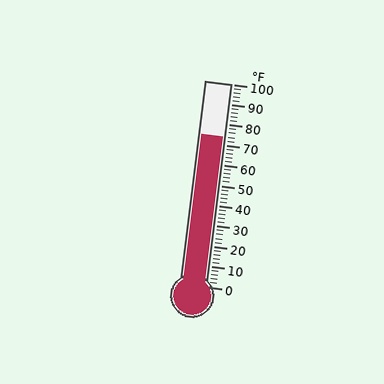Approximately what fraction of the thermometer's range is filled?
The thermometer is filled to approximately 75% of its range.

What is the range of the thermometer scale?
The thermometer scale ranges from 0°F to 100°F.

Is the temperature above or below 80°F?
The temperature is below 80°F.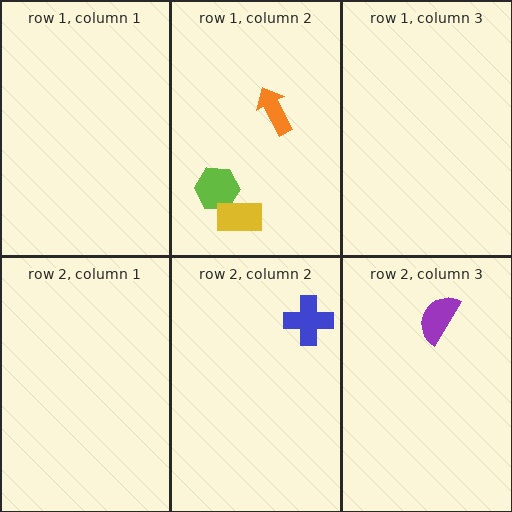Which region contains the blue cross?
The row 2, column 2 region.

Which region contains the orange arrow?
The row 1, column 2 region.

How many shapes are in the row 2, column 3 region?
1.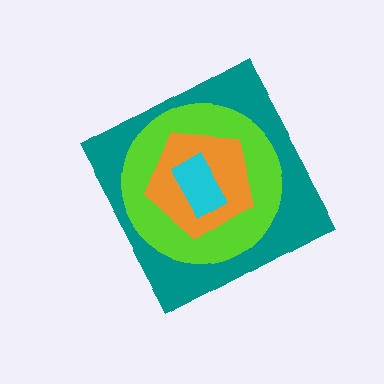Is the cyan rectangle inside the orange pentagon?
Yes.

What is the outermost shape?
The teal diamond.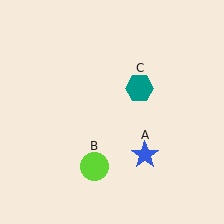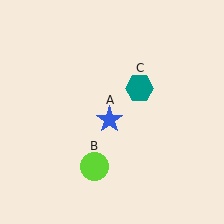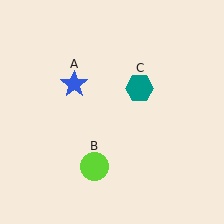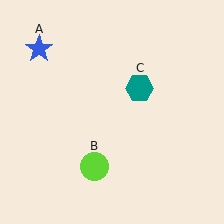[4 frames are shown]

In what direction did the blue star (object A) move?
The blue star (object A) moved up and to the left.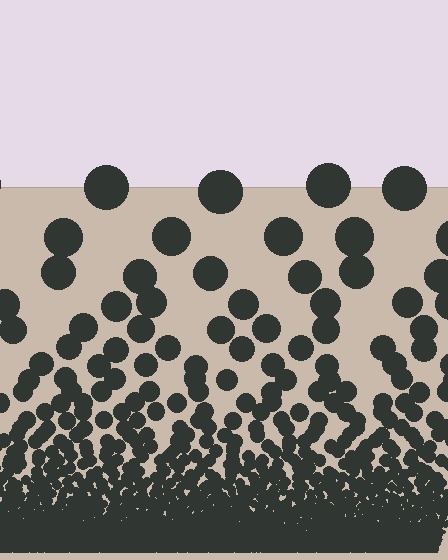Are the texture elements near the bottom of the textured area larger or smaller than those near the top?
Smaller. The gradient is inverted — elements near the bottom are smaller and denser.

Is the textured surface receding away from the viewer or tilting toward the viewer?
The surface appears to tilt toward the viewer. Texture elements get larger and sparser toward the top.